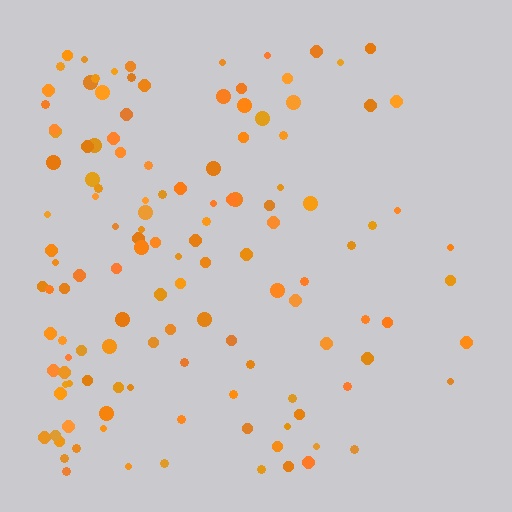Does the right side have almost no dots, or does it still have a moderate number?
Still a moderate number, just noticeably fewer than the left.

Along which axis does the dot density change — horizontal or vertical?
Horizontal.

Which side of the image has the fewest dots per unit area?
The right.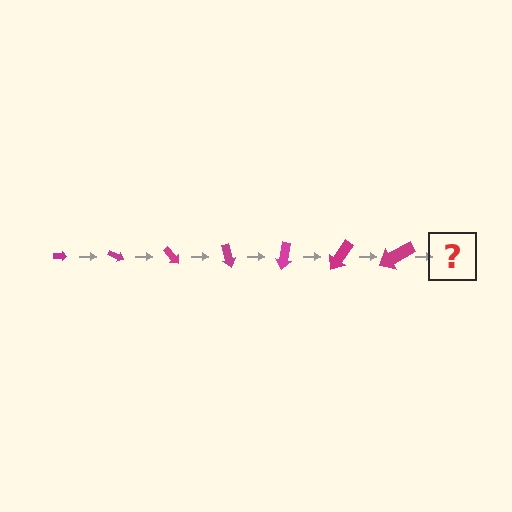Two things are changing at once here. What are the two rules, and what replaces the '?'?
The two rules are that the arrow grows larger each step and it rotates 25 degrees each step. The '?' should be an arrow, larger than the previous one and rotated 175 degrees from the start.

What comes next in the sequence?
The next element should be an arrow, larger than the previous one and rotated 175 degrees from the start.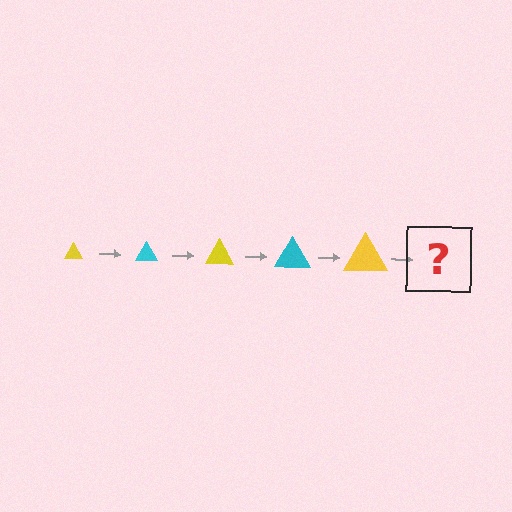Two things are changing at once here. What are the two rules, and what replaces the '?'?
The two rules are that the triangle grows larger each step and the color cycles through yellow and cyan. The '?' should be a cyan triangle, larger than the previous one.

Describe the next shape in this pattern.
It should be a cyan triangle, larger than the previous one.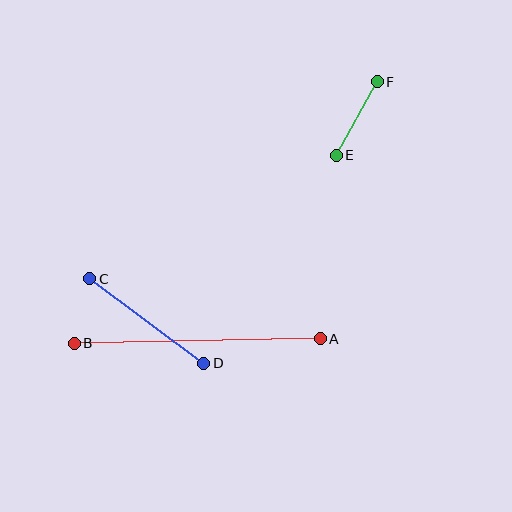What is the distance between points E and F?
The distance is approximately 84 pixels.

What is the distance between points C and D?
The distance is approximately 142 pixels.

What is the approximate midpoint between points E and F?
The midpoint is at approximately (357, 119) pixels.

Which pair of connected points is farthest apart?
Points A and B are farthest apart.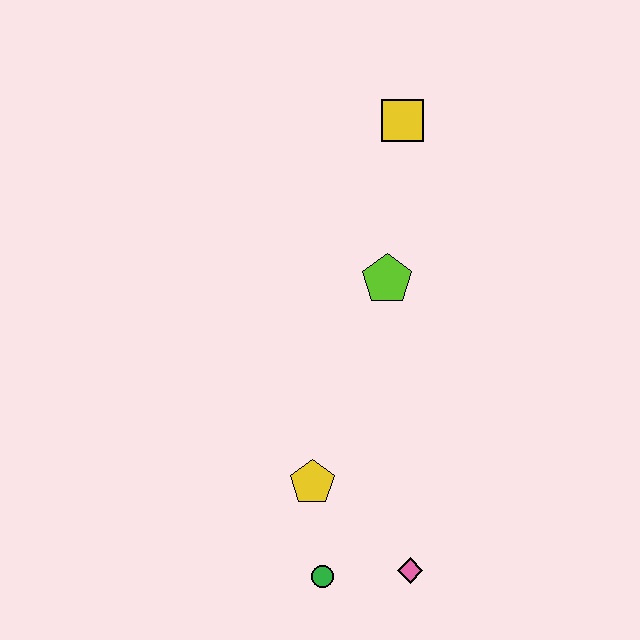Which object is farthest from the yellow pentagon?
The yellow square is farthest from the yellow pentagon.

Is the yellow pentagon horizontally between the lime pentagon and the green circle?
No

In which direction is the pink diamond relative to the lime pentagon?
The pink diamond is below the lime pentagon.